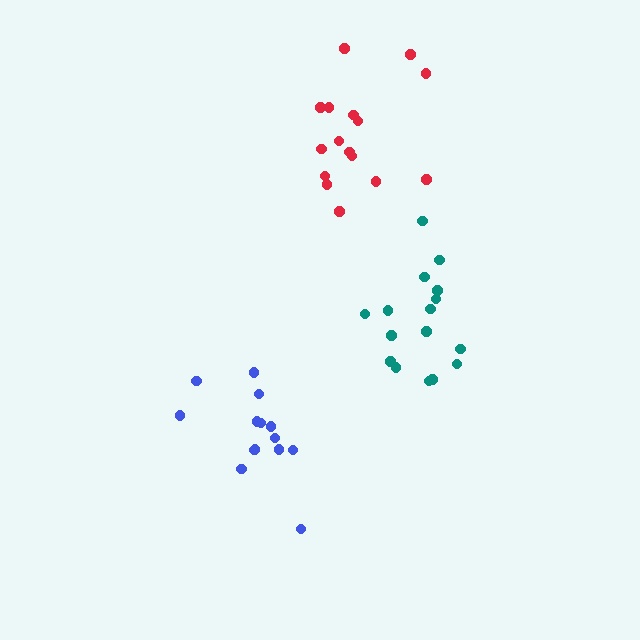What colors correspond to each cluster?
The clusters are colored: teal, red, blue.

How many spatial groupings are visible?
There are 3 spatial groupings.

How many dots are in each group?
Group 1: 16 dots, Group 2: 16 dots, Group 3: 14 dots (46 total).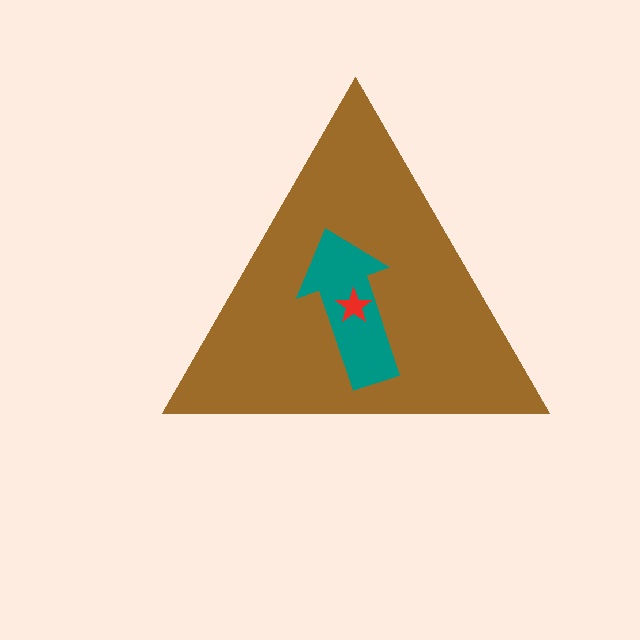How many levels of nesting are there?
3.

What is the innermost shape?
The red star.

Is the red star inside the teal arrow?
Yes.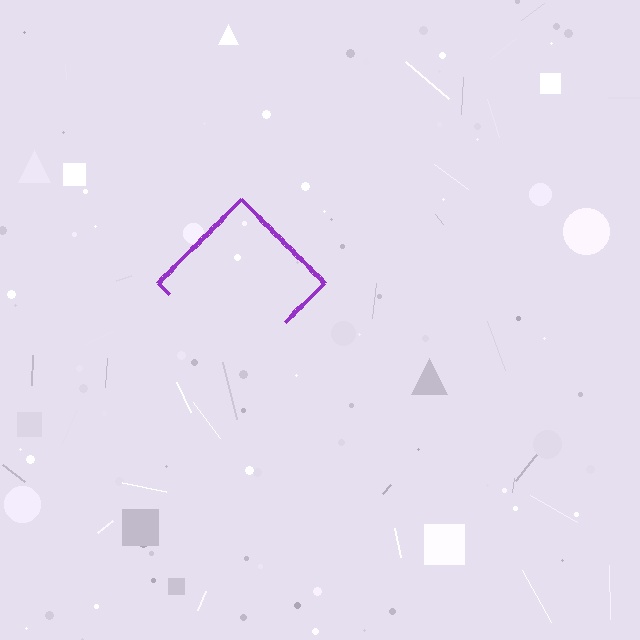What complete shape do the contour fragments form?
The contour fragments form a diamond.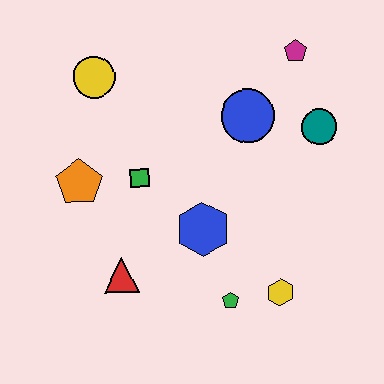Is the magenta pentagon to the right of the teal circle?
No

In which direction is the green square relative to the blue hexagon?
The green square is to the left of the blue hexagon.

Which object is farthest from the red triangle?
The magenta pentagon is farthest from the red triangle.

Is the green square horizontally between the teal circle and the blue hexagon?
No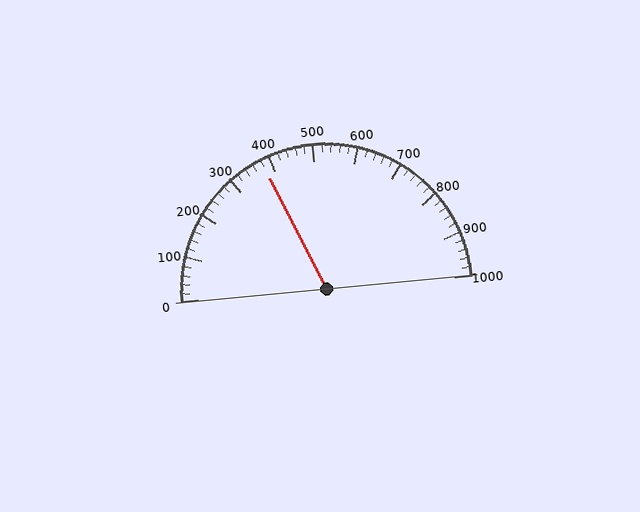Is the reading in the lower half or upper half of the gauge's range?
The reading is in the lower half of the range (0 to 1000).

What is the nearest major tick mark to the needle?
The nearest major tick mark is 400.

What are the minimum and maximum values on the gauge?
The gauge ranges from 0 to 1000.